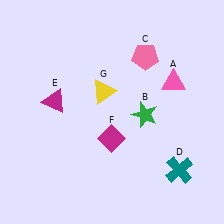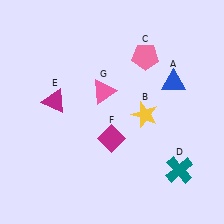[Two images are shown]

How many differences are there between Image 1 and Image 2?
There are 3 differences between the two images.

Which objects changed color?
A changed from pink to blue. B changed from green to yellow. G changed from yellow to pink.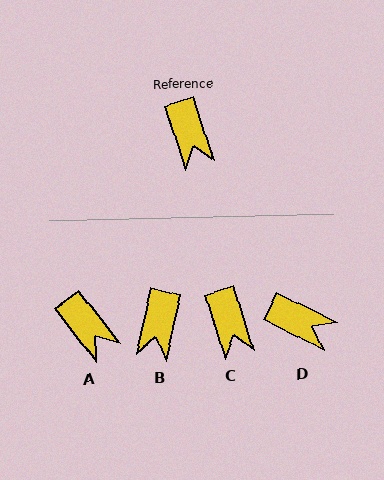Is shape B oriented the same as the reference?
No, it is off by about 30 degrees.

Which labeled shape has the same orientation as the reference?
C.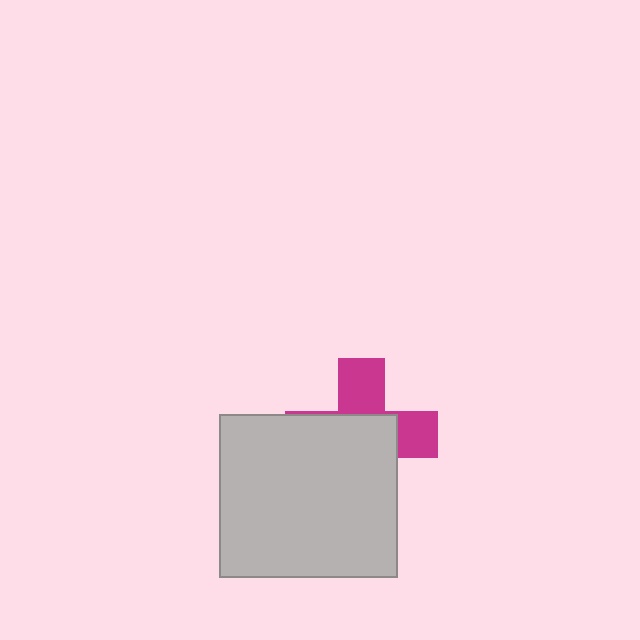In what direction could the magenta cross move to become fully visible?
The magenta cross could move toward the upper-right. That would shift it out from behind the light gray rectangle entirely.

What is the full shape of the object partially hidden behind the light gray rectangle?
The partially hidden object is a magenta cross.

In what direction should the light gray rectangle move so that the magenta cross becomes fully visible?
The light gray rectangle should move toward the lower-left. That is the shortest direction to clear the overlap and leave the magenta cross fully visible.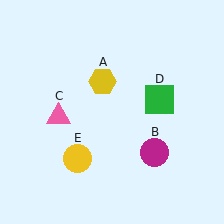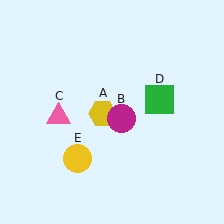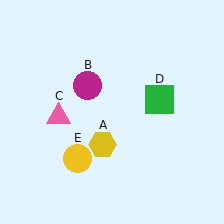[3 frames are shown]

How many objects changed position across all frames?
2 objects changed position: yellow hexagon (object A), magenta circle (object B).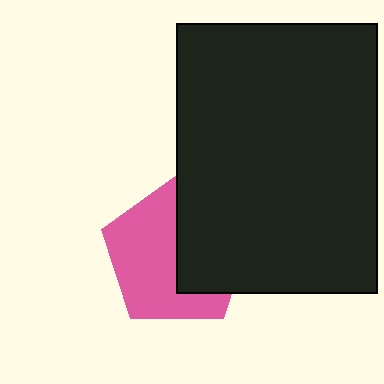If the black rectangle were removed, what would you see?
You would see the complete pink pentagon.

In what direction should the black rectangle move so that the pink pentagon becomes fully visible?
The black rectangle should move right. That is the shortest direction to clear the overlap and leave the pink pentagon fully visible.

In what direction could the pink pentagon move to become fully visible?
The pink pentagon could move left. That would shift it out from behind the black rectangle entirely.